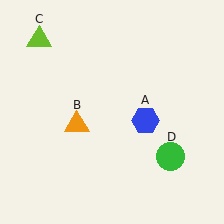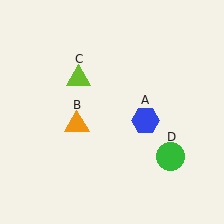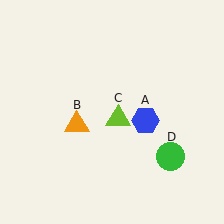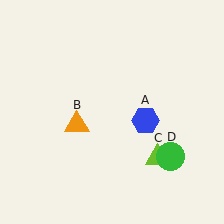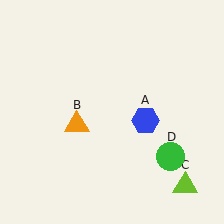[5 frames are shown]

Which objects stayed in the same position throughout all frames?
Blue hexagon (object A) and orange triangle (object B) and green circle (object D) remained stationary.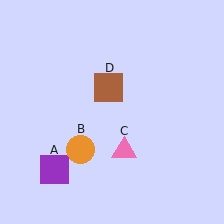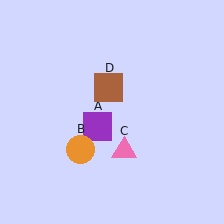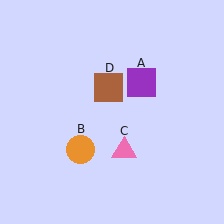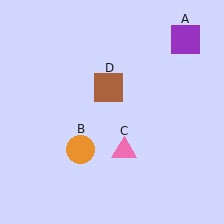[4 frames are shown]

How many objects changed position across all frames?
1 object changed position: purple square (object A).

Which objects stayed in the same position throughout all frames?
Orange circle (object B) and pink triangle (object C) and brown square (object D) remained stationary.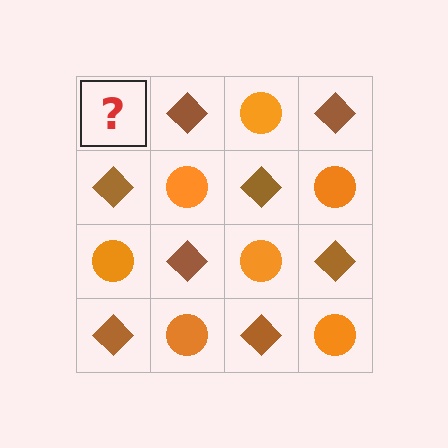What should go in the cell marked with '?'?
The missing cell should contain an orange circle.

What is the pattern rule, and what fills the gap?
The rule is that it alternates orange circle and brown diamond in a checkerboard pattern. The gap should be filled with an orange circle.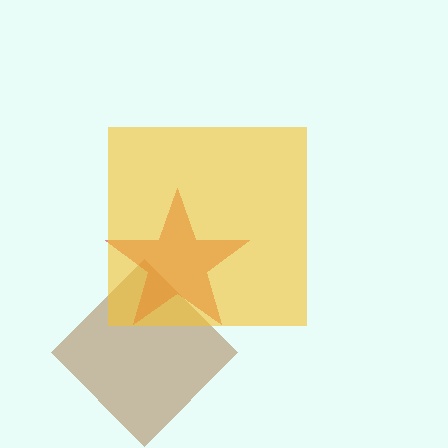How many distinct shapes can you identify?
There are 3 distinct shapes: a brown diamond, a red star, a yellow square.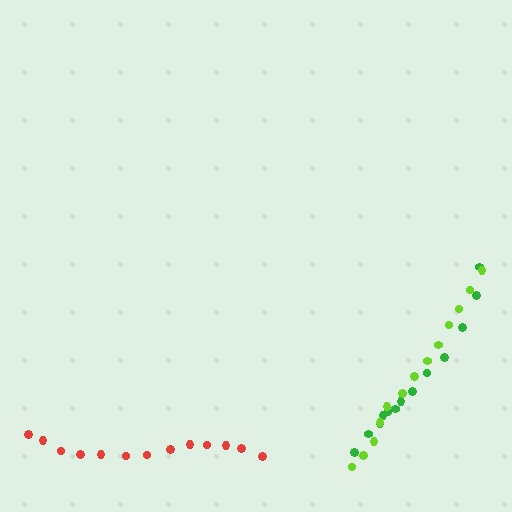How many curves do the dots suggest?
There are 3 distinct paths.